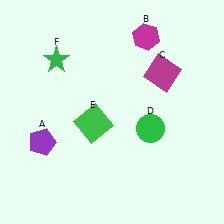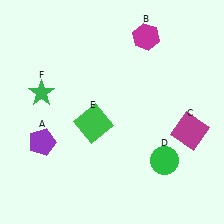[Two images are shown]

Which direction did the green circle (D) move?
The green circle (D) moved down.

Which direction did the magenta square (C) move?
The magenta square (C) moved down.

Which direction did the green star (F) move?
The green star (F) moved down.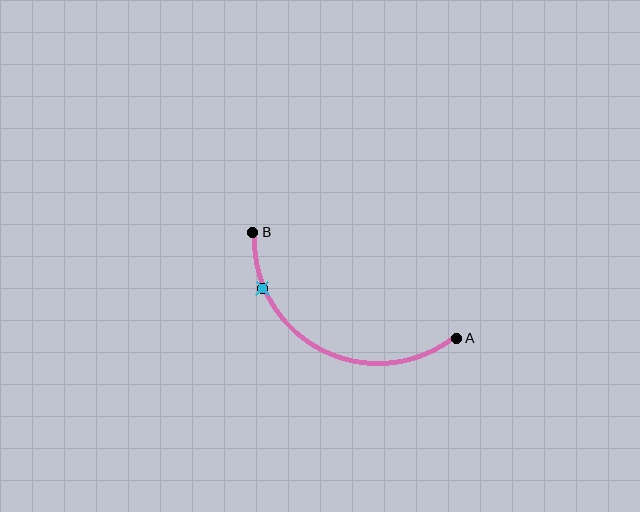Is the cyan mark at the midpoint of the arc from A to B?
No. The cyan mark lies on the arc but is closer to endpoint B. The arc midpoint would be at the point on the curve equidistant along the arc from both A and B.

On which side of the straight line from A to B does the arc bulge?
The arc bulges below the straight line connecting A and B.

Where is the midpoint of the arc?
The arc midpoint is the point on the curve farthest from the straight line joining A and B. It sits below that line.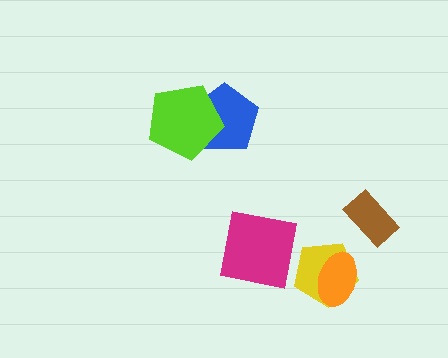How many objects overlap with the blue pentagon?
1 object overlaps with the blue pentagon.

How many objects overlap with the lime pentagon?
1 object overlaps with the lime pentagon.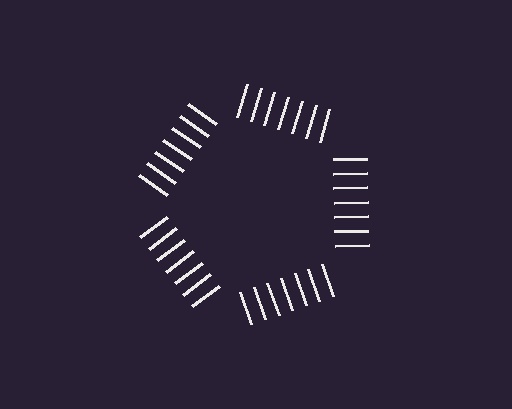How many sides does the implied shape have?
5 sides — the line-ends trace a pentagon.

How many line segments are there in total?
35 — 7 along each of the 5 edges.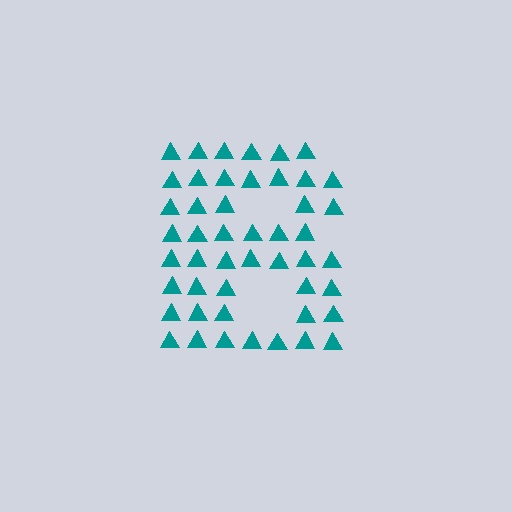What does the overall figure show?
The overall figure shows the letter B.